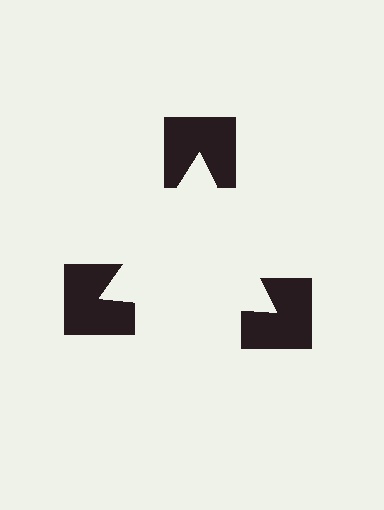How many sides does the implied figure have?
3 sides.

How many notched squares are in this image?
There are 3 — one at each vertex of the illusory triangle.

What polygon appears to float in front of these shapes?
An illusory triangle — its edges are inferred from the aligned wedge cuts in the notched squares, not physically drawn.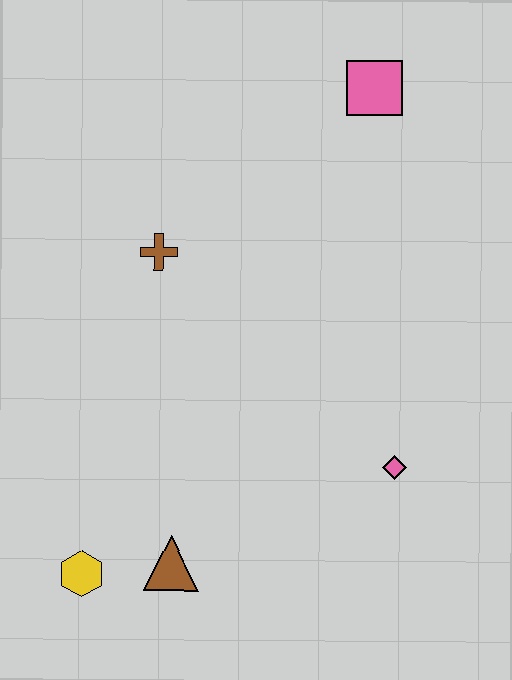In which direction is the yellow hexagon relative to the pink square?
The yellow hexagon is below the pink square.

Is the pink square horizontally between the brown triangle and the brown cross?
No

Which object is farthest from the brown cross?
The yellow hexagon is farthest from the brown cross.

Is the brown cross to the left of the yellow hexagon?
No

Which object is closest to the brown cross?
The pink square is closest to the brown cross.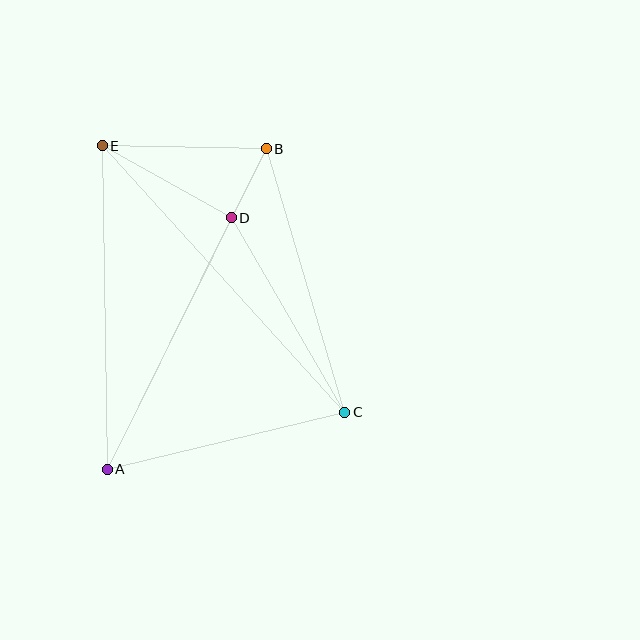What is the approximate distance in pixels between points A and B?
The distance between A and B is approximately 358 pixels.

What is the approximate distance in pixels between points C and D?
The distance between C and D is approximately 225 pixels.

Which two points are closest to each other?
Points B and D are closest to each other.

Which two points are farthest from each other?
Points C and E are farthest from each other.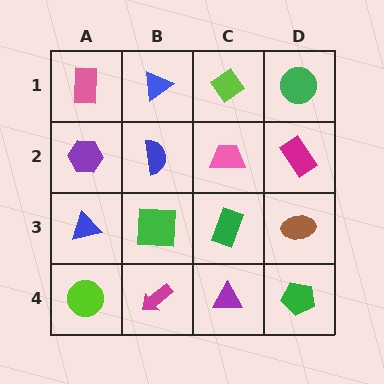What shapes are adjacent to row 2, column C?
A lime diamond (row 1, column C), a green rectangle (row 3, column C), a blue semicircle (row 2, column B), a magenta rectangle (row 2, column D).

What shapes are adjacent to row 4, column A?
A blue triangle (row 3, column A), a magenta arrow (row 4, column B).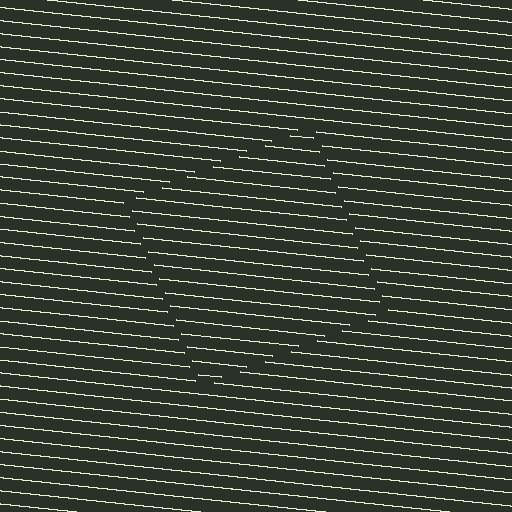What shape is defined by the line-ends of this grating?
An illusory square. The interior of the shape contains the same grating, shifted by half a period — the contour is defined by the phase discontinuity where line-ends from the inner and outer gratings abut.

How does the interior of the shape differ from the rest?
The interior of the shape contains the same grating, shifted by half a period — the contour is defined by the phase discontinuity where line-ends from the inner and outer gratings abut.